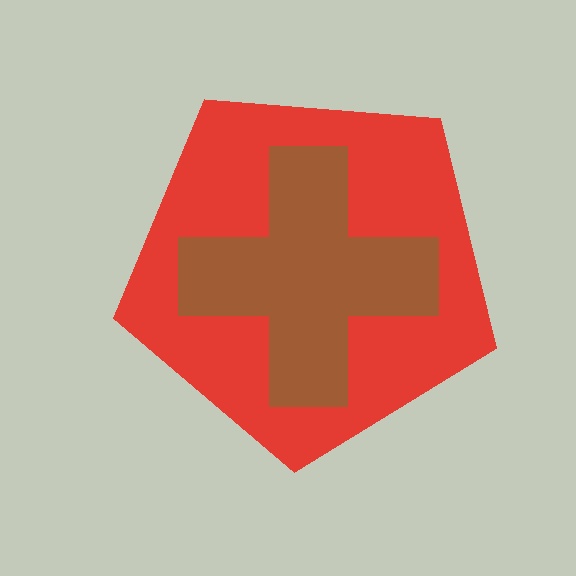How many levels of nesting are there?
2.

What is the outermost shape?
The red pentagon.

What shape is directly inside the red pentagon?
The brown cross.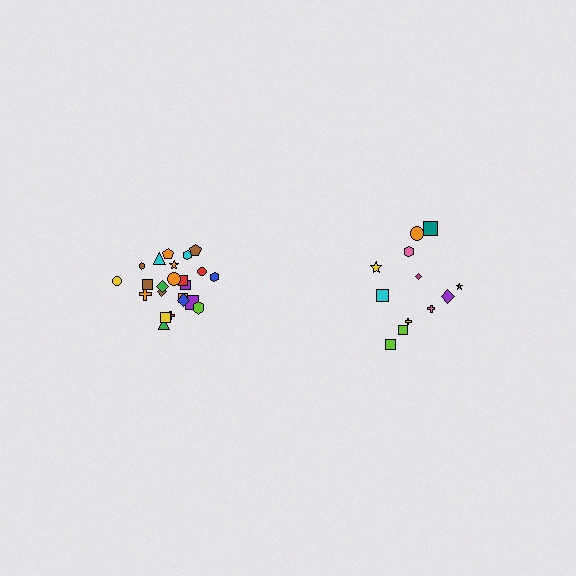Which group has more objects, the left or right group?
The left group.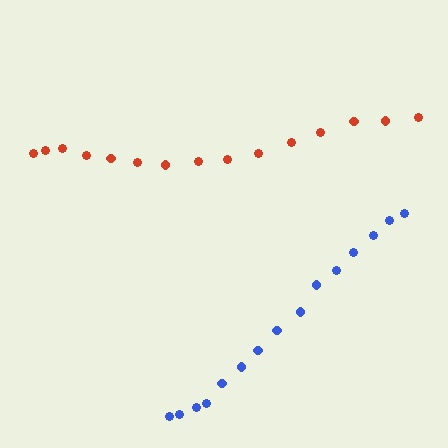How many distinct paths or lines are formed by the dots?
There are 2 distinct paths.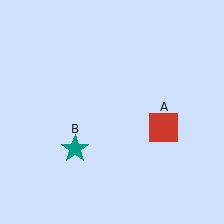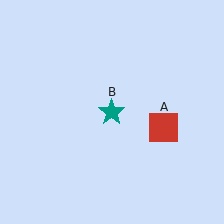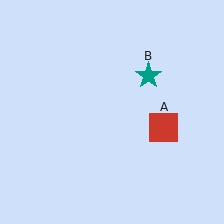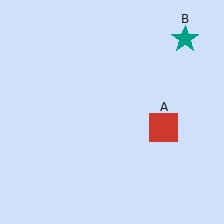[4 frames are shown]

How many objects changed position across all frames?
1 object changed position: teal star (object B).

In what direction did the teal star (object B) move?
The teal star (object B) moved up and to the right.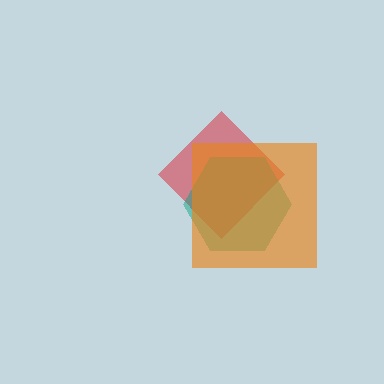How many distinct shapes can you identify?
There are 3 distinct shapes: a red diamond, a teal hexagon, an orange square.